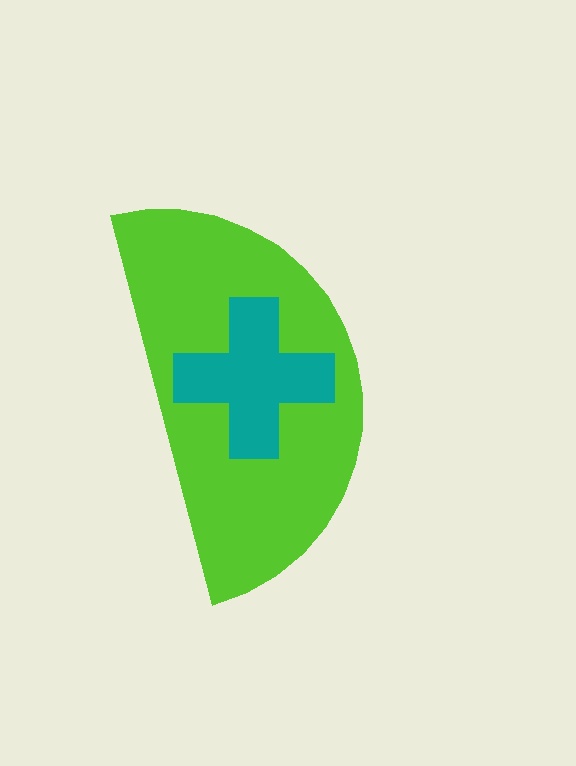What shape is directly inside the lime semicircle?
The teal cross.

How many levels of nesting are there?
2.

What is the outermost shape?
The lime semicircle.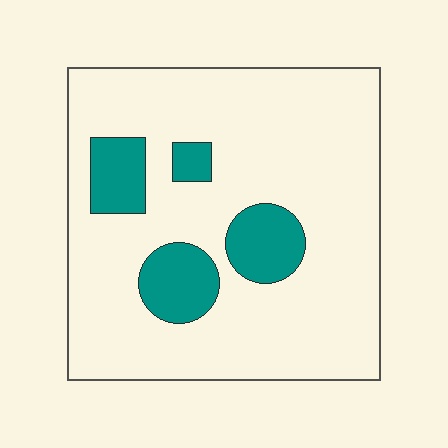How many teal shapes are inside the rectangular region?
4.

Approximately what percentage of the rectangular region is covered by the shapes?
Approximately 15%.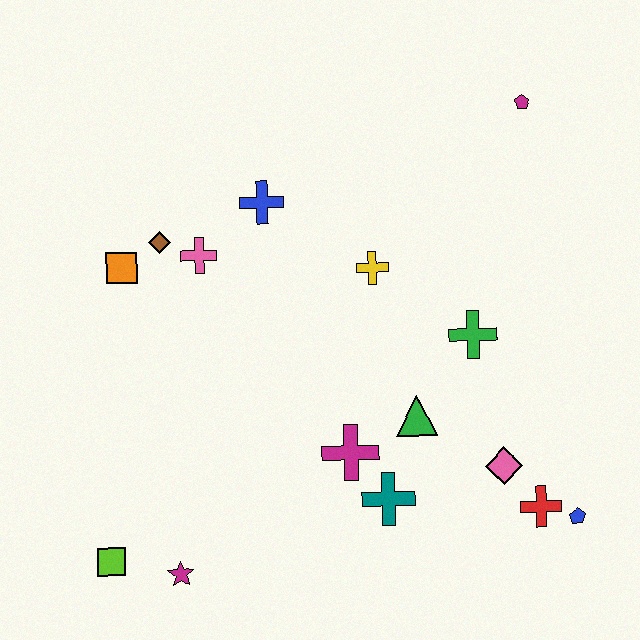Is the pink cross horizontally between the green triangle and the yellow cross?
No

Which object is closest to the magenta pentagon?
The yellow cross is closest to the magenta pentagon.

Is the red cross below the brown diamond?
Yes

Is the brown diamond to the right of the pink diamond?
No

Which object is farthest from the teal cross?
The magenta pentagon is farthest from the teal cross.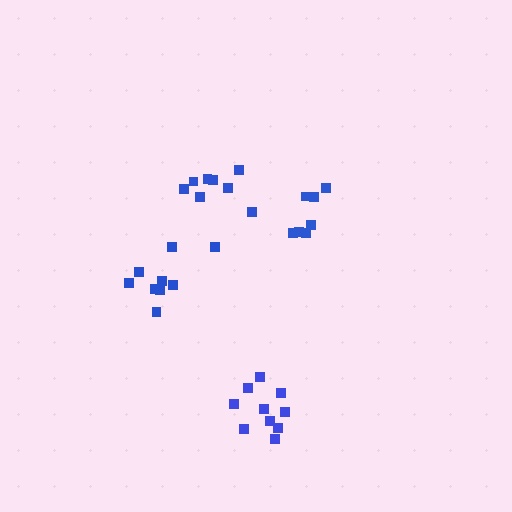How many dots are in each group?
Group 1: 9 dots, Group 2: 7 dots, Group 3: 10 dots, Group 4: 8 dots (34 total).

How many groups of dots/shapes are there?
There are 4 groups.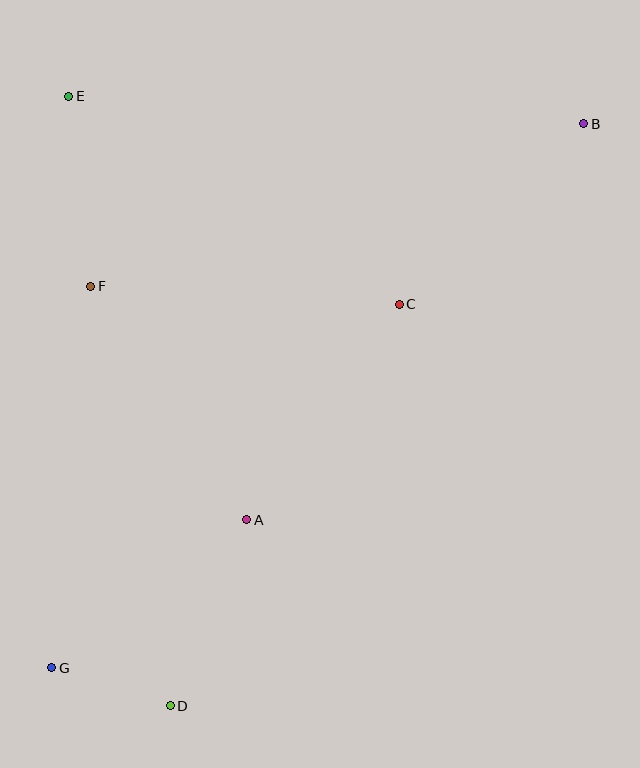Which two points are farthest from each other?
Points B and G are farthest from each other.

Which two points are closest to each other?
Points D and G are closest to each other.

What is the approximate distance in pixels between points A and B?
The distance between A and B is approximately 520 pixels.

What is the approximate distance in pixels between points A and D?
The distance between A and D is approximately 201 pixels.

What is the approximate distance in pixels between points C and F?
The distance between C and F is approximately 309 pixels.